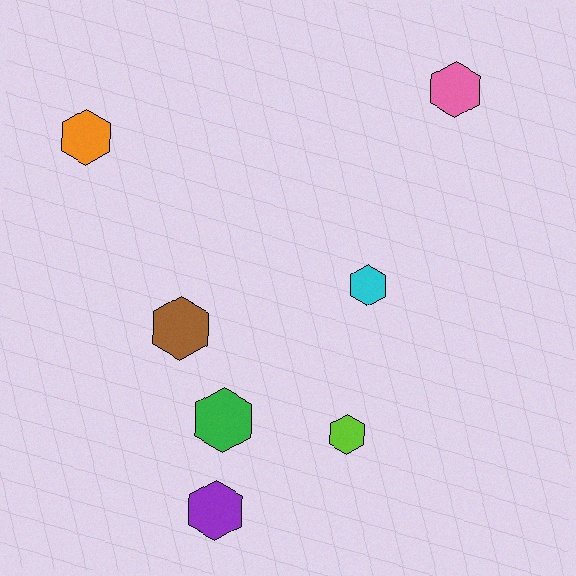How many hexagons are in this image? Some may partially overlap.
There are 7 hexagons.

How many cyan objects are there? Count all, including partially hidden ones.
There is 1 cyan object.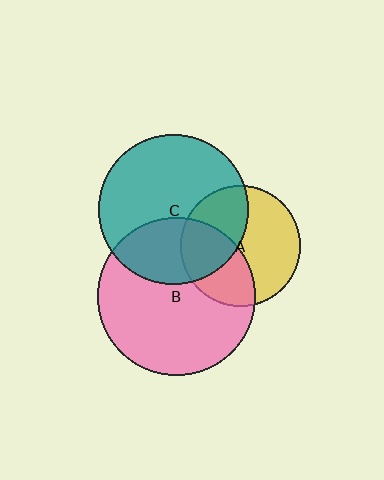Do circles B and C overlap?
Yes.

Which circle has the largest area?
Circle B (pink).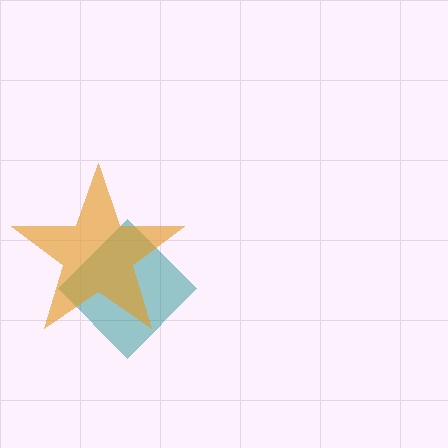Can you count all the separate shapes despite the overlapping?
Yes, there are 2 separate shapes.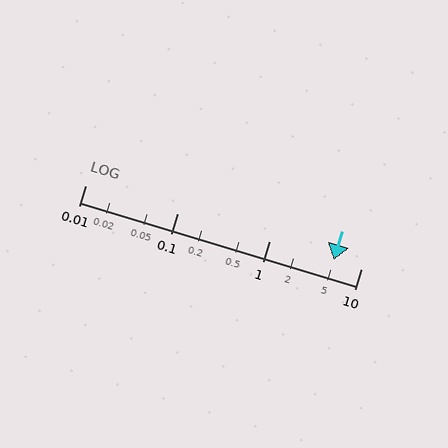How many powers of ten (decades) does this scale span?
The scale spans 3 decades, from 0.01 to 10.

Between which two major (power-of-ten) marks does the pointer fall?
The pointer is between 1 and 10.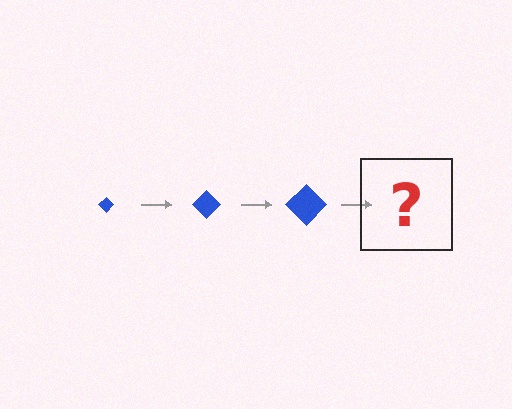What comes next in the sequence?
The next element should be a blue diamond, larger than the previous one.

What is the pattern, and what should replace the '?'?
The pattern is that the diamond gets progressively larger each step. The '?' should be a blue diamond, larger than the previous one.